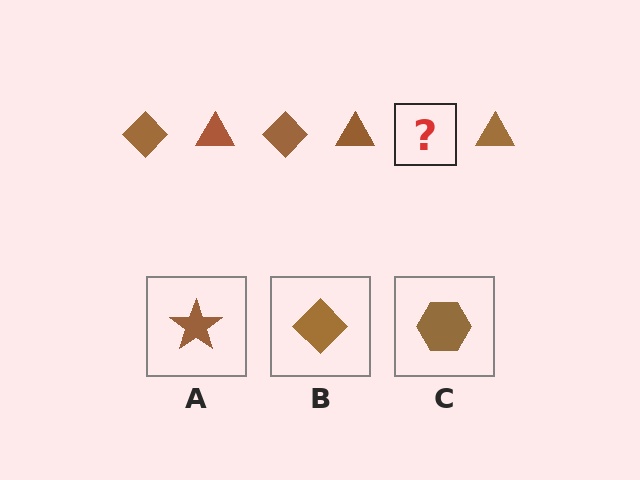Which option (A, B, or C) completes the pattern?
B.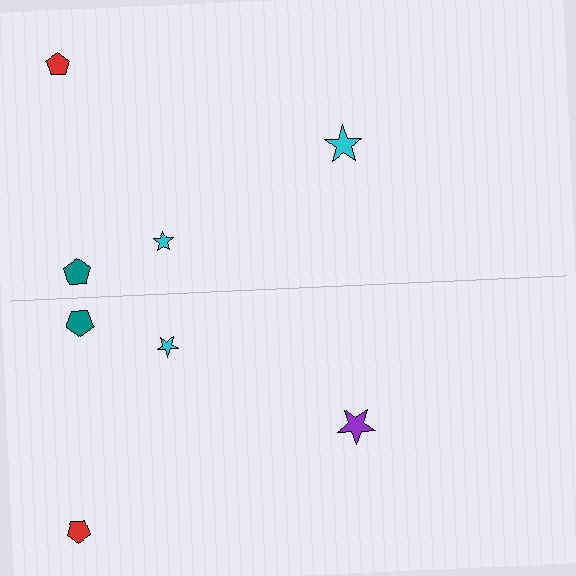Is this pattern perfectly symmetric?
No, the pattern is not perfectly symmetric. The purple star on the bottom side breaks the symmetry — its mirror counterpart is cyan.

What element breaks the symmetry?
The purple star on the bottom side breaks the symmetry — its mirror counterpart is cyan.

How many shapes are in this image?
There are 8 shapes in this image.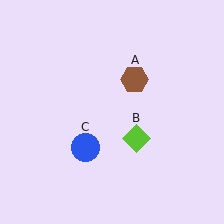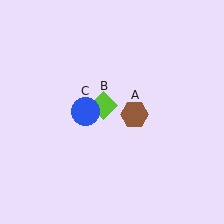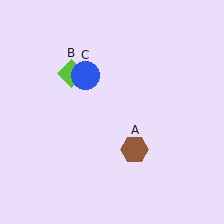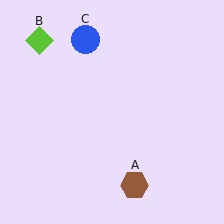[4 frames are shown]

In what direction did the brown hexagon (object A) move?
The brown hexagon (object A) moved down.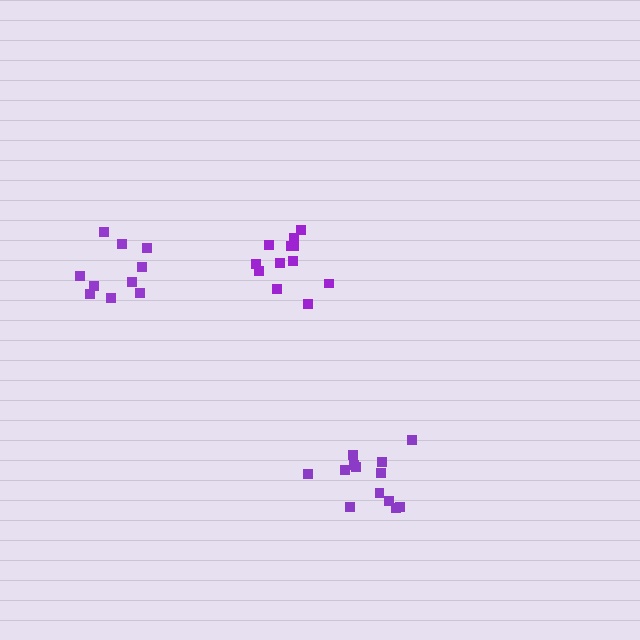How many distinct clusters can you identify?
There are 3 distinct clusters.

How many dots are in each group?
Group 1: 12 dots, Group 2: 10 dots, Group 3: 13 dots (35 total).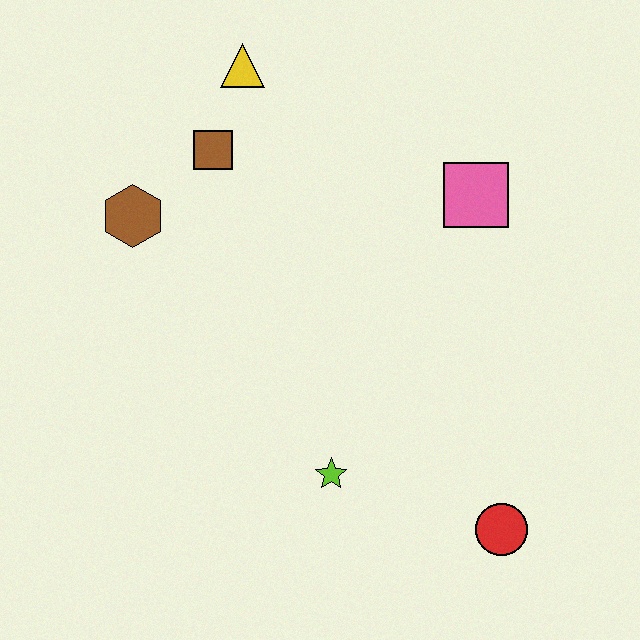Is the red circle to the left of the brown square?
No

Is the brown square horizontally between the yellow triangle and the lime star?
No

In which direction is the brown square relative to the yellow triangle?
The brown square is below the yellow triangle.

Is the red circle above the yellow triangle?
No